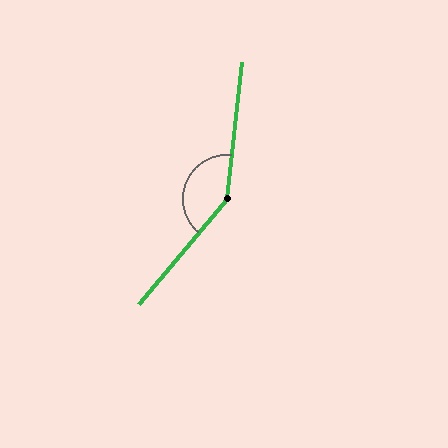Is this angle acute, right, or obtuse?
It is obtuse.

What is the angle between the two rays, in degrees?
Approximately 146 degrees.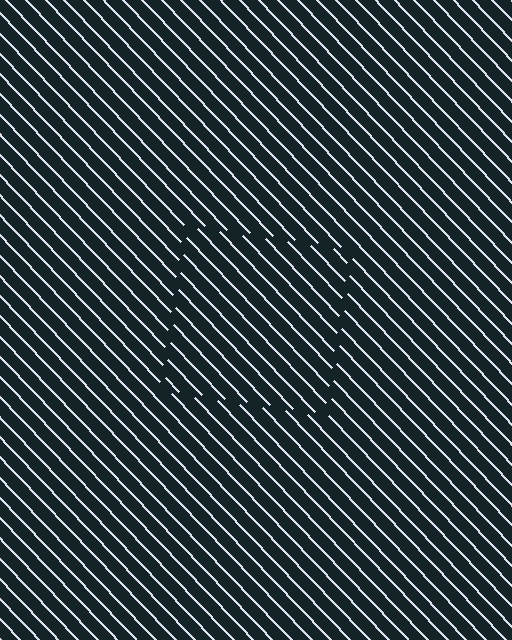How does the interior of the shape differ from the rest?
The interior of the shape contains the same grating, shifted by half a period — the contour is defined by the phase discontinuity where line-ends from the inner and outer gratings abut.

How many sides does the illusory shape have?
4 sides — the line-ends trace a square.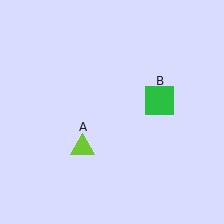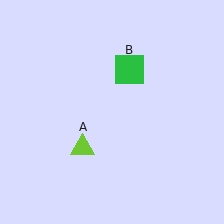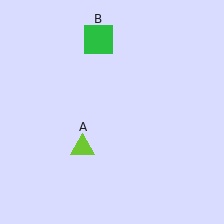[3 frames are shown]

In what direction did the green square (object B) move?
The green square (object B) moved up and to the left.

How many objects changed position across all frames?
1 object changed position: green square (object B).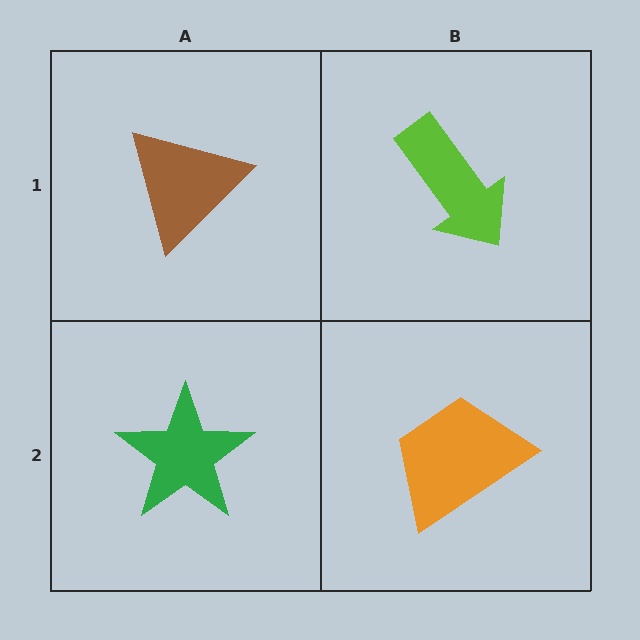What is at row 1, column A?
A brown triangle.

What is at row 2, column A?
A green star.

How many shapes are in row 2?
2 shapes.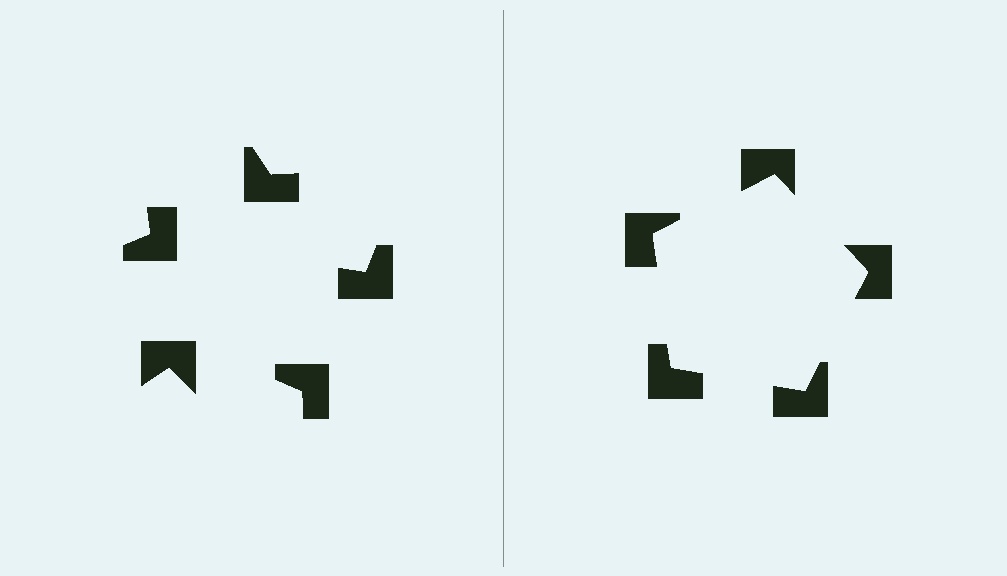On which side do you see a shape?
An illusory pentagon appears on the right side. On the left side the wedge cuts are rotated, so no coherent shape forms.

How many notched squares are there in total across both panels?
10 — 5 on each side.